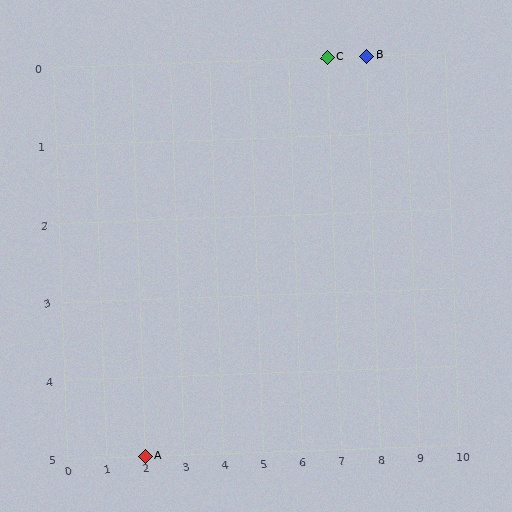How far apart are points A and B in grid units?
Points A and B are 6 columns and 5 rows apart (about 7.8 grid units diagonally).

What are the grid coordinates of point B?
Point B is at grid coordinates (8, 0).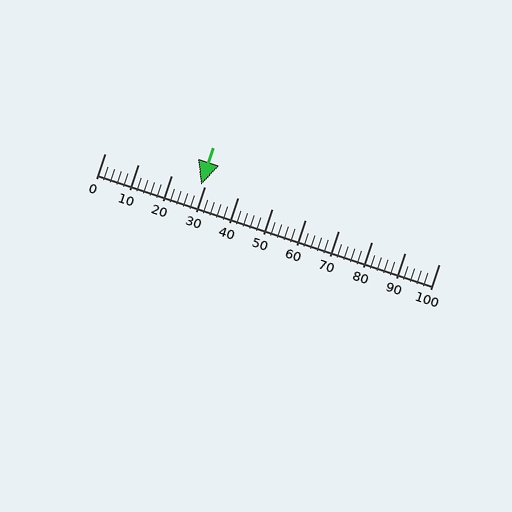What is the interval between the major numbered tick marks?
The major tick marks are spaced 10 units apart.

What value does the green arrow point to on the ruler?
The green arrow points to approximately 29.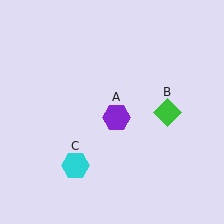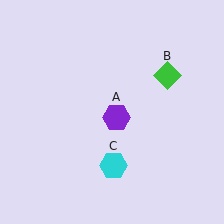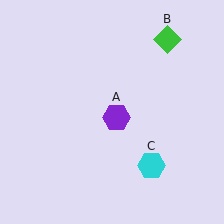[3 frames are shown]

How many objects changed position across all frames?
2 objects changed position: green diamond (object B), cyan hexagon (object C).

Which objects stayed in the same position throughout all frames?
Purple hexagon (object A) remained stationary.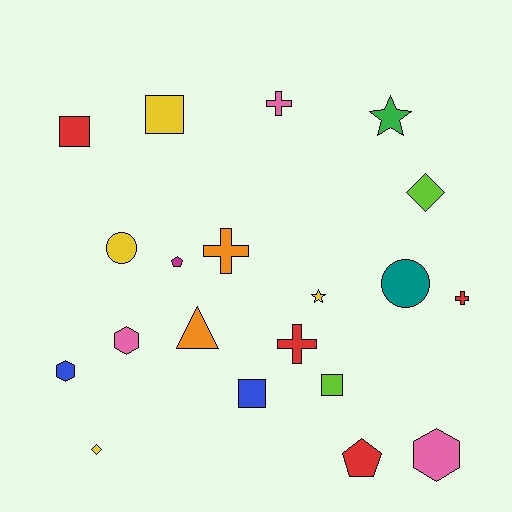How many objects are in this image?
There are 20 objects.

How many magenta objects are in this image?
There is 1 magenta object.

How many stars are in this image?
There are 2 stars.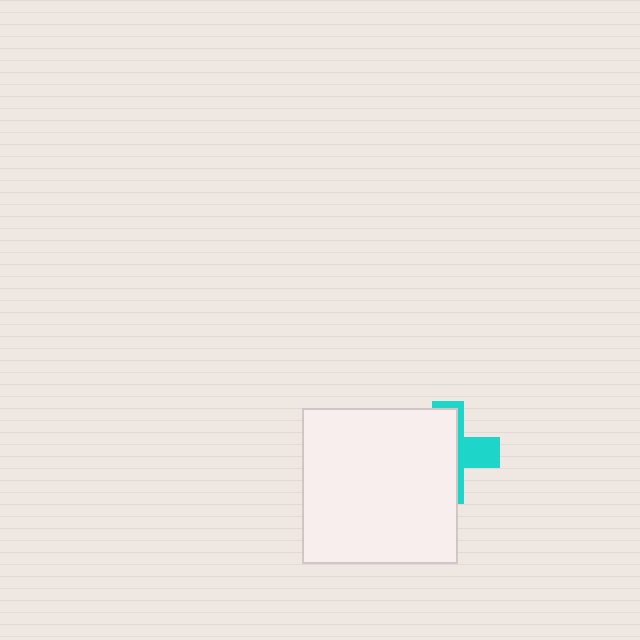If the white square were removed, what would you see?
You would see the complete cyan cross.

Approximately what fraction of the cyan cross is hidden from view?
Roughly 66% of the cyan cross is hidden behind the white square.